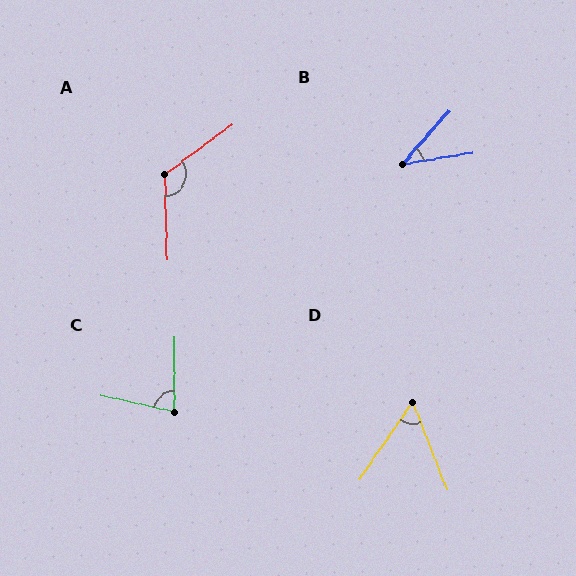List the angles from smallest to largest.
B (39°), D (56°), C (78°), A (125°).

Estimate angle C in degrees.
Approximately 78 degrees.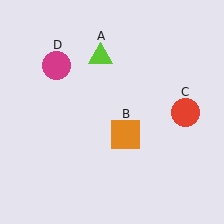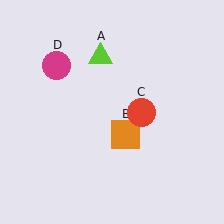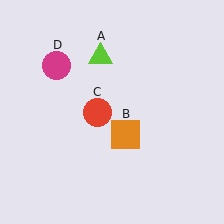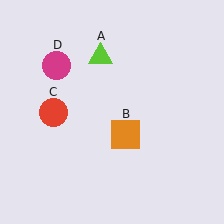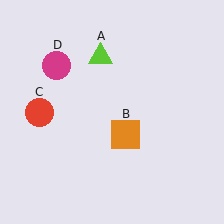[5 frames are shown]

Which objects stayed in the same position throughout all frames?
Lime triangle (object A) and orange square (object B) and magenta circle (object D) remained stationary.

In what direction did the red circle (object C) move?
The red circle (object C) moved left.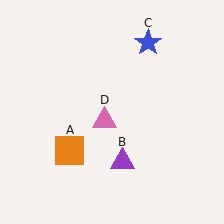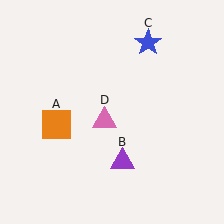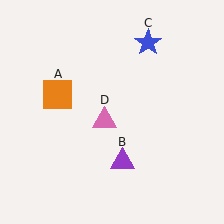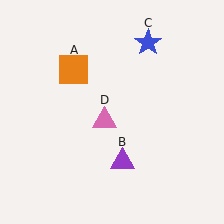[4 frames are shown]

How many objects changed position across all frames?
1 object changed position: orange square (object A).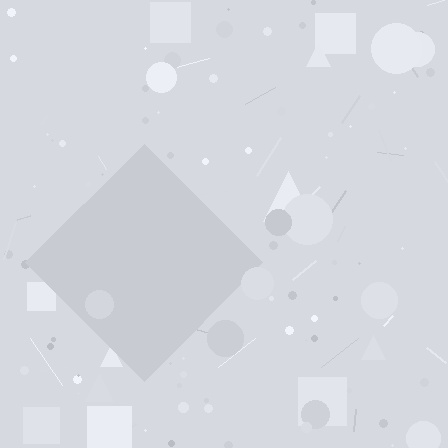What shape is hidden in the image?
A diamond is hidden in the image.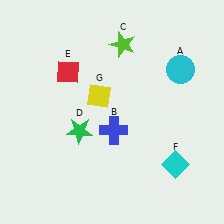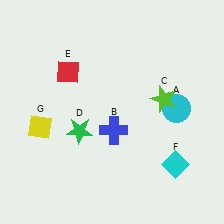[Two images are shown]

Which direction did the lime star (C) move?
The lime star (C) moved down.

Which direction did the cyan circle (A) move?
The cyan circle (A) moved down.